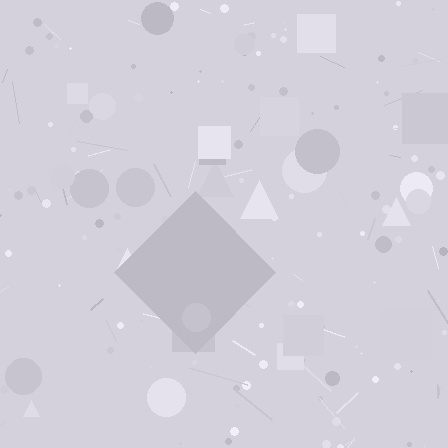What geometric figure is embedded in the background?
A diamond is embedded in the background.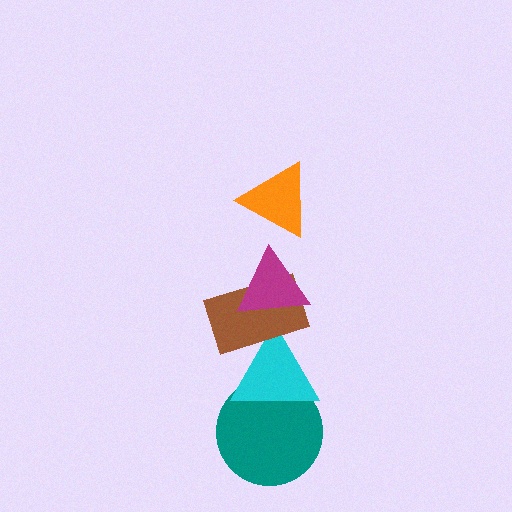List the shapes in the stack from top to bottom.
From top to bottom: the orange triangle, the magenta triangle, the brown rectangle, the cyan triangle, the teal circle.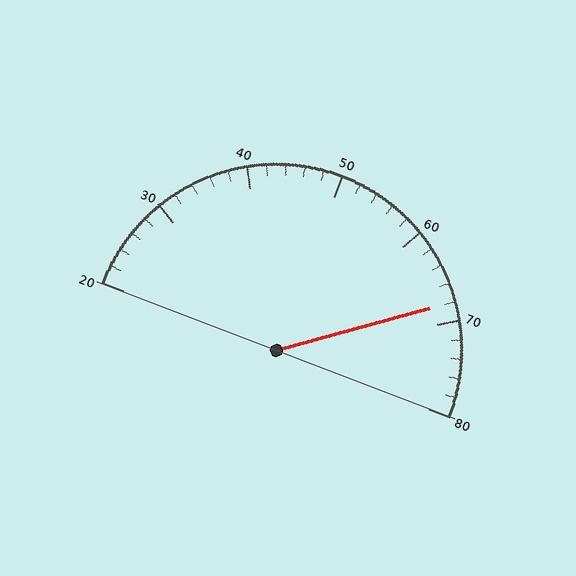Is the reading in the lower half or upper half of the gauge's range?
The reading is in the upper half of the range (20 to 80).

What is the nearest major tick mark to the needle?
The nearest major tick mark is 70.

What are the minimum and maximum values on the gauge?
The gauge ranges from 20 to 80.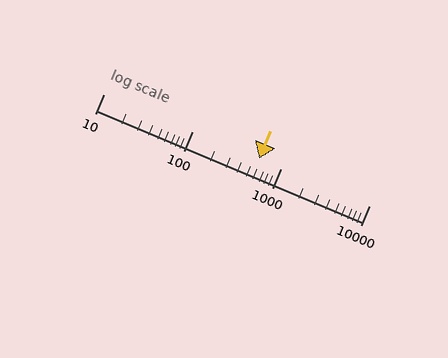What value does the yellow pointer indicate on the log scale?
The pointer indicates approximately 570.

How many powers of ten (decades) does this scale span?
The scale spans 3 decades, from 10 to 10000.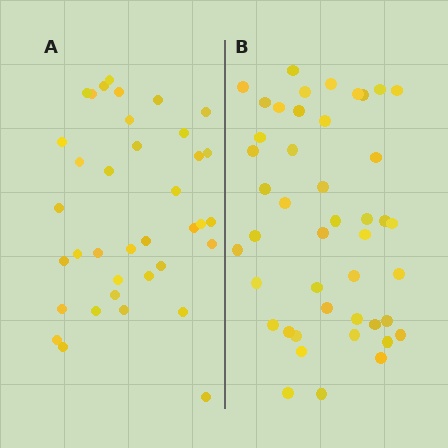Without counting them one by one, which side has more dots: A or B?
Region B (the right region) has more dots.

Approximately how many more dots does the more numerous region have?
Region B has roughly 8 or so more dots than region A.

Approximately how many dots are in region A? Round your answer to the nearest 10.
About 40 dots. (The exact count is 37, which rounds to 40.)